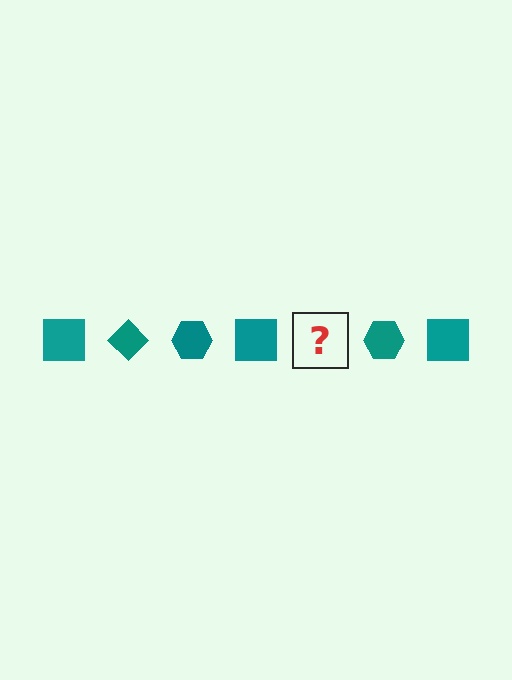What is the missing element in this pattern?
The missing element is a teal diamond.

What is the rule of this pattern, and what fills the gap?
The rule is that the pattern cycles through square, diamond, hexagon shapes in teal. The gap should be filled with a teal diamond.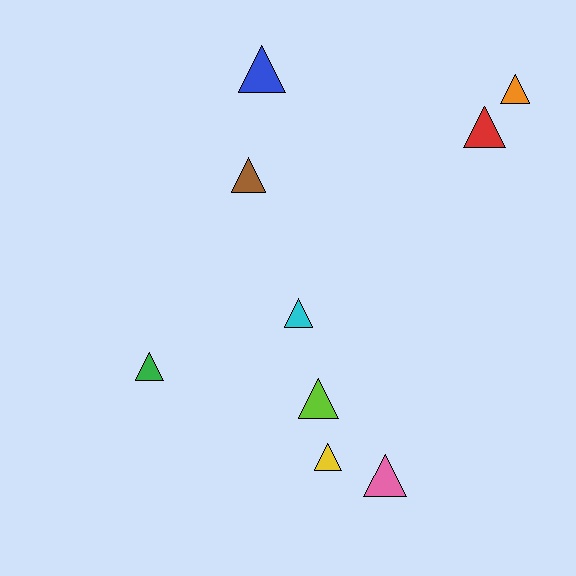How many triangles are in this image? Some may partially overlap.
There are 9 triangles.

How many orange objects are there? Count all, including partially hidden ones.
There is 1 orange object.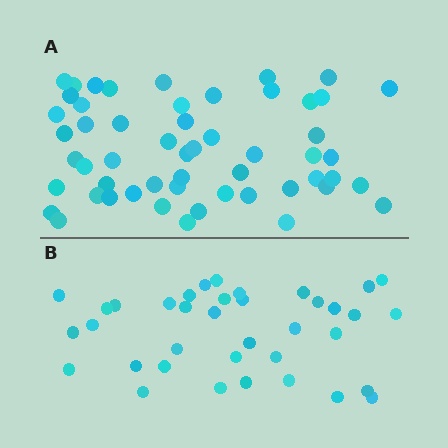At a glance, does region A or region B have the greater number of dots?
Region A (the top region) has more dots.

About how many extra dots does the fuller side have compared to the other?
Region A has approximately 15 more dots than region B.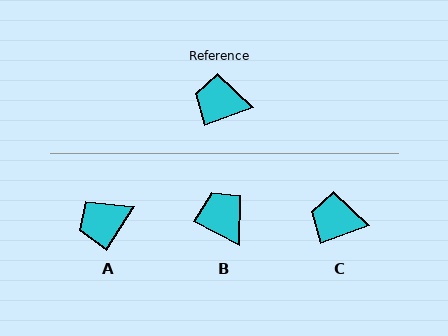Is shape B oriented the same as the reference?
No, it is off by about 48 degrees.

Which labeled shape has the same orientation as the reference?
C.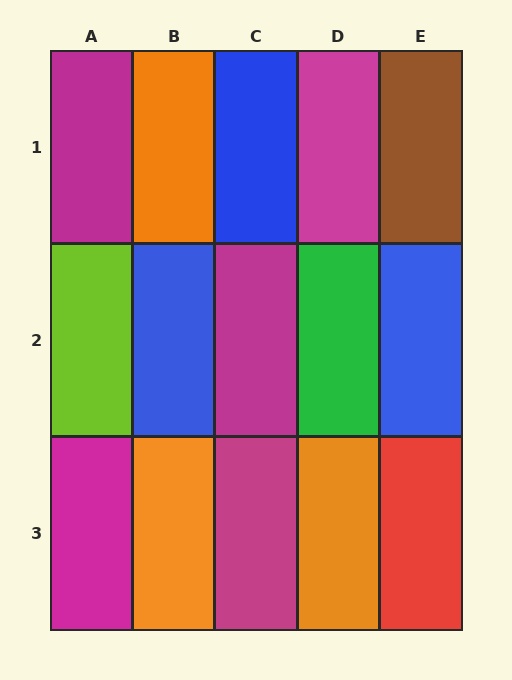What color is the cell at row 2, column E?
Blue.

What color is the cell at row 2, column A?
Lime.